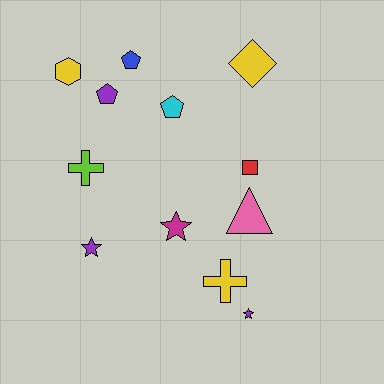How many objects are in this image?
There are 12 objects.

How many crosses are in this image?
There are 2 crosses.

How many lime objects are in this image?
There is 1 lime object.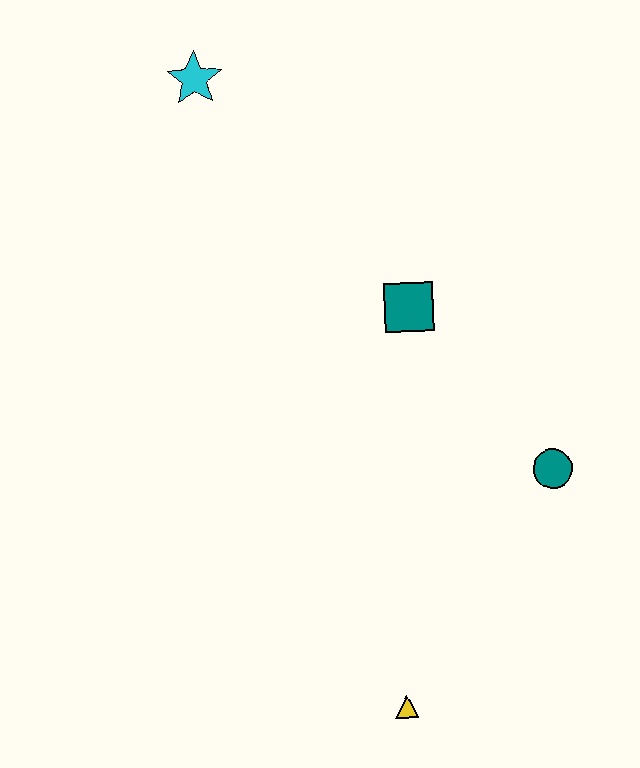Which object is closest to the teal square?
The teal circle is closest to the teal square.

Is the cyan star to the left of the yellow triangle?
Yes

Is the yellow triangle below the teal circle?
Yes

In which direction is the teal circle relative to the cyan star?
The teal circle is below the cyan star.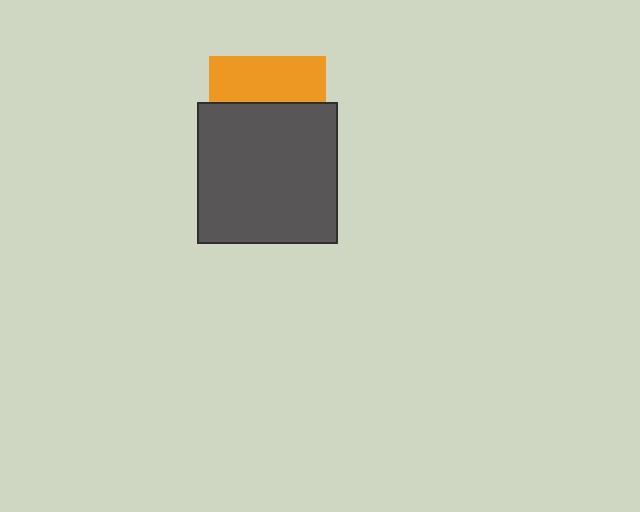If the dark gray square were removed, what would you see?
You would see the complete orange square.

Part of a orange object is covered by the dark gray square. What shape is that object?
It is a square.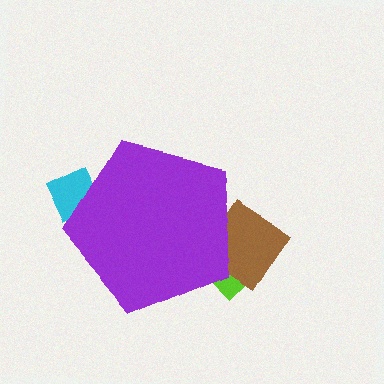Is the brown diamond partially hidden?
Yes, the brown diamond is partially hidden behind the purple pentagon.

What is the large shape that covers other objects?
A purple pentagon.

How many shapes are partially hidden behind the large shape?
4 shapes are partially hidden.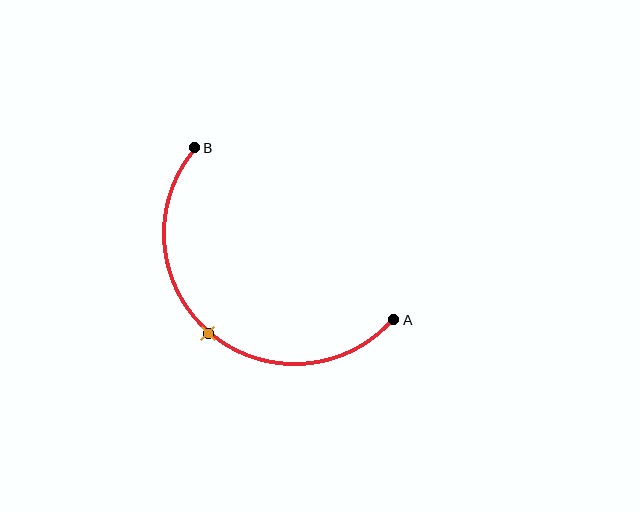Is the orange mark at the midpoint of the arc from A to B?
Yes. The orange mark lies on the arc at equal arc-length from both A and B — it is the arc midpoint.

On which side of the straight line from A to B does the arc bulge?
The arc bulges below and to the left of the straight line connecting A and B.